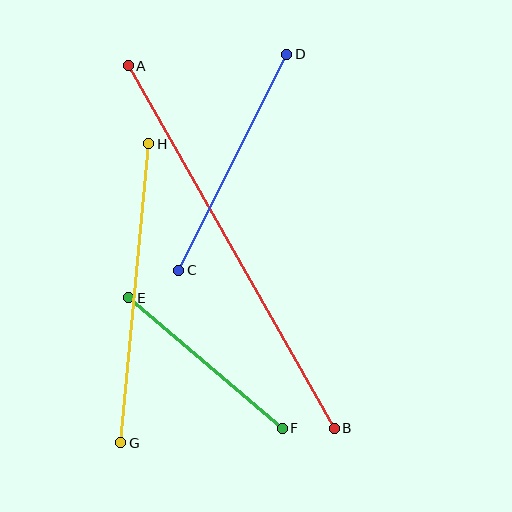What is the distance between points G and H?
The distance is approximately 300 pixels.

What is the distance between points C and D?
The distance is approximately 242 pixels.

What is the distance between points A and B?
The distance is approximately 417 pixels.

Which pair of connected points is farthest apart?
Points A and B are farthest apart.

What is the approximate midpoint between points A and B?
The midpoint is at approximately (231, 247) pixels.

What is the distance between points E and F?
The distance is approximately 201 pixels.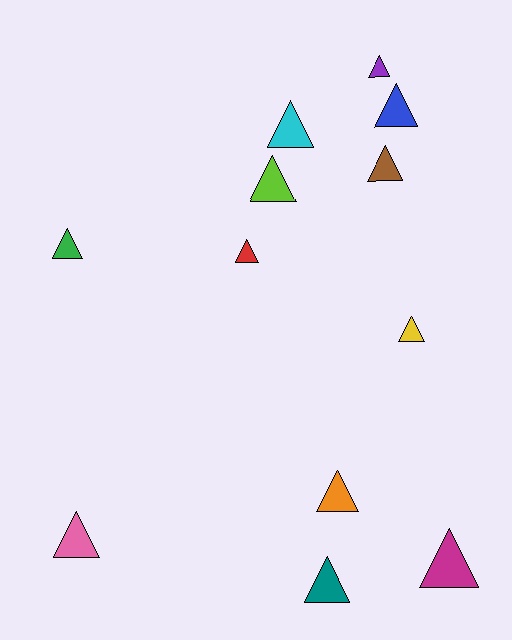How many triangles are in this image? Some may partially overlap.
There are 12 triangles.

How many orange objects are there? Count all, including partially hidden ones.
There is 1 orange object.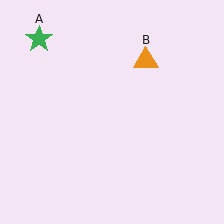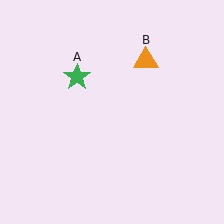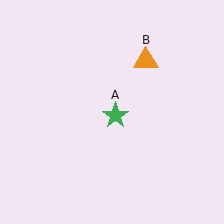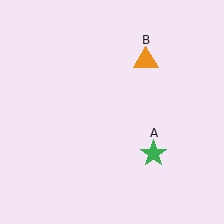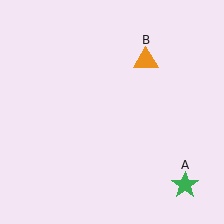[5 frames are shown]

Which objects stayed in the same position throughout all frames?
Orange triangle (object B) remained stationary.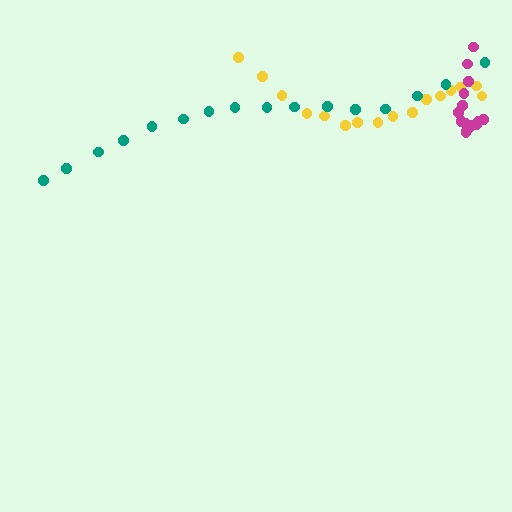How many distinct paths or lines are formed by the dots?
There are 3 distinct paths.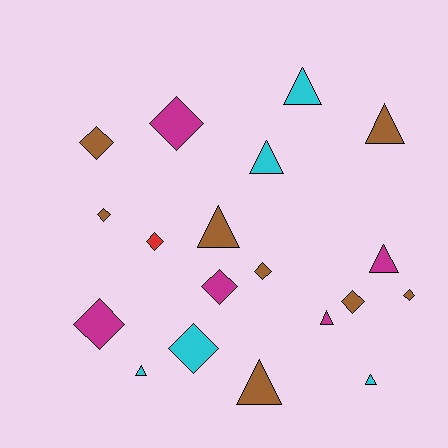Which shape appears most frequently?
Diamond, with 10 objects.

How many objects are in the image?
There are 19 objects.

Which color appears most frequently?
Brown, with 8 objects.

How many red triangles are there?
There are no red triangles.